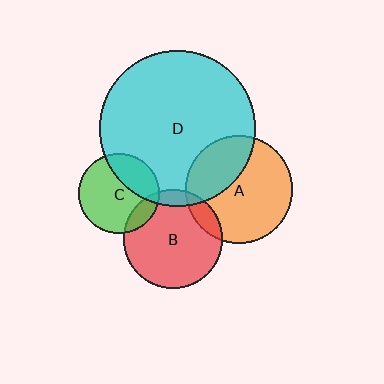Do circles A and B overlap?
Yes.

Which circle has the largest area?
Circle D (cyan).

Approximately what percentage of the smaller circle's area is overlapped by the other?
Approximately 10%.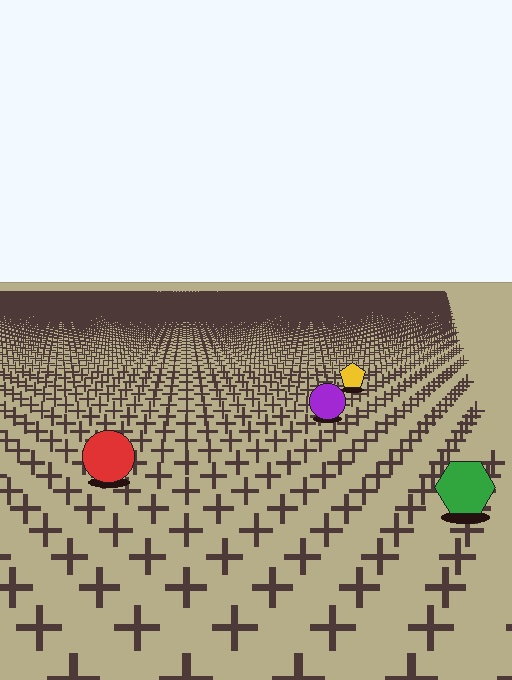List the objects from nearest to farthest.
From nearest to farthest: the green hexagon, the red circle, the purple circle, the yellow pentagon.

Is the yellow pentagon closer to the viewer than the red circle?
No. The red circle is closer — you can tell from the texture gradient: the ground texture is coarser near it.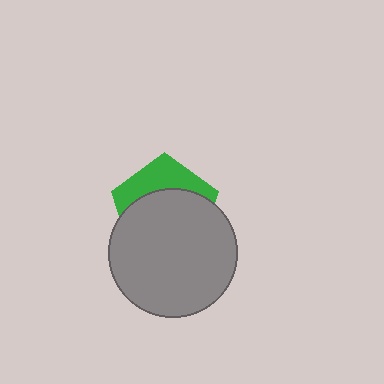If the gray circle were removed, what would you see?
You would see the complete green pentagon.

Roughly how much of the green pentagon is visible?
A small part of it is visible (roughly 33%).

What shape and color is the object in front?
The object in front is a gray circle.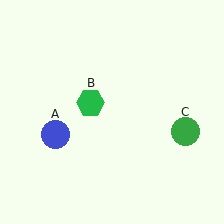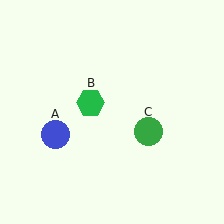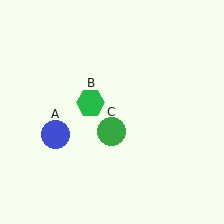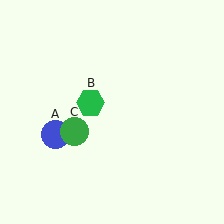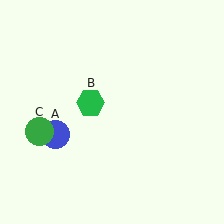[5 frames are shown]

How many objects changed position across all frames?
1 object changed position: green circle (object C).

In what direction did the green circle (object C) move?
The green circle (object C) moved left.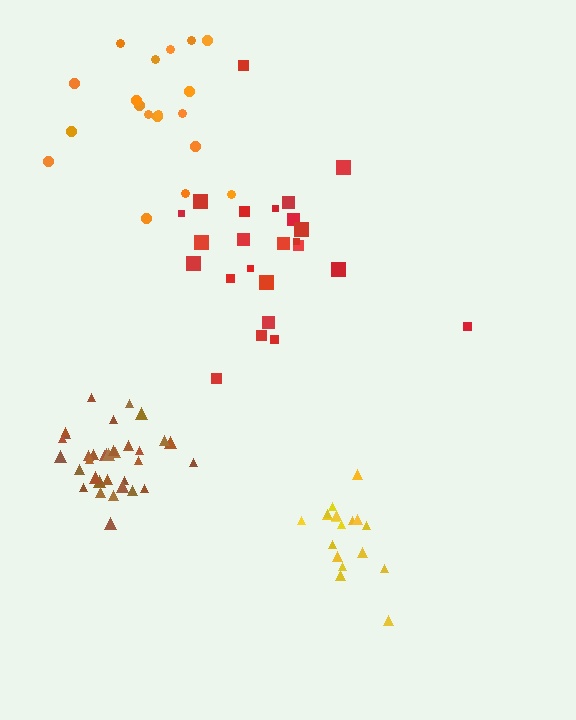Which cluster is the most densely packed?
Brown.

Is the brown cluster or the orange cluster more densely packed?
Brown.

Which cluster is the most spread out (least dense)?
Orange.